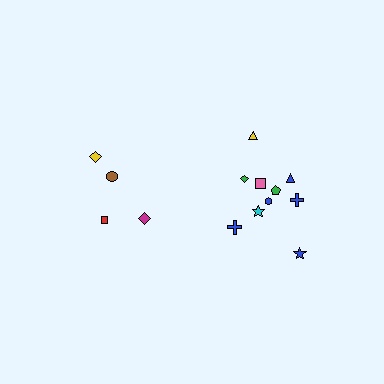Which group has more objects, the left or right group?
The right group.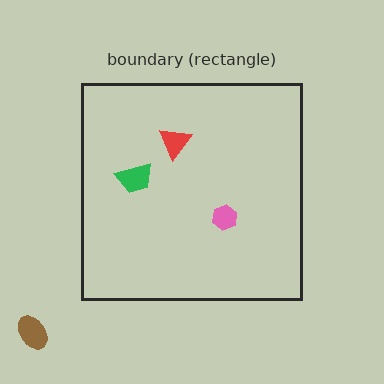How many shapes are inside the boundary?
3 inside, 1 outside.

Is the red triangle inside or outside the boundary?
Inside.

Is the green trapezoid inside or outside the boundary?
Inside.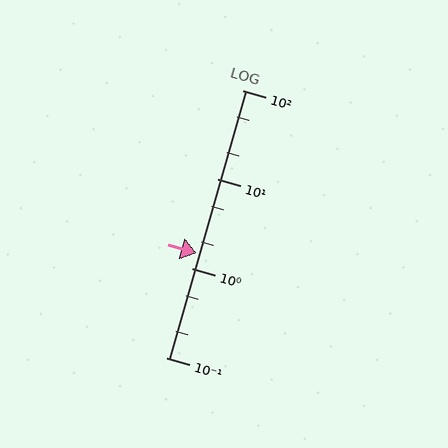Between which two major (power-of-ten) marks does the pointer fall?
The pointer is between 1 and 10.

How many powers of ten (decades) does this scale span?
The scale spans 3 decades, from 0.1 to 100.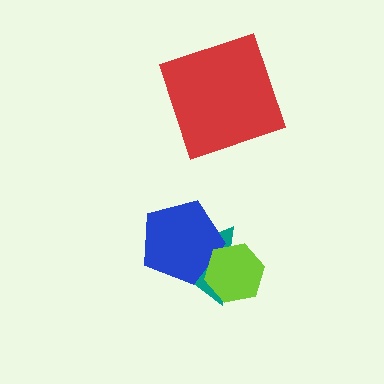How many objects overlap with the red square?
0 objects overlap with the red square.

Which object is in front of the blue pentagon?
The lime hexagon is in front of the blue pentagon.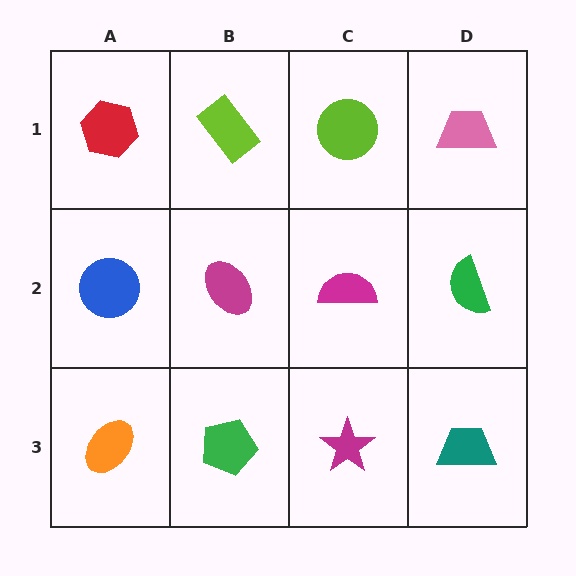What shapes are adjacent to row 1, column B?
A magenta ellipse (row 2, column B), a red hexagon (row 1, column A), a lime circle (row 1, column C).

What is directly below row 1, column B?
A magenta ellipse.